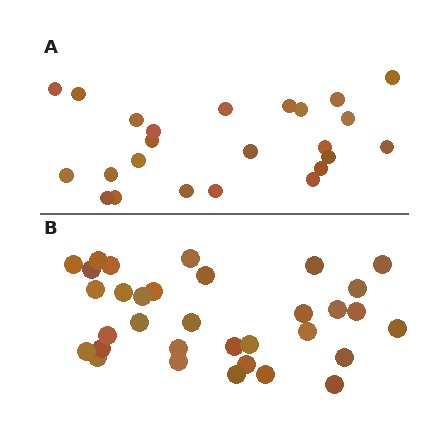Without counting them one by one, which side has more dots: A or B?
Region B (the bottom region) has more dots.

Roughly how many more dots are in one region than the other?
Region B has roughly 8 or so more dots than region A.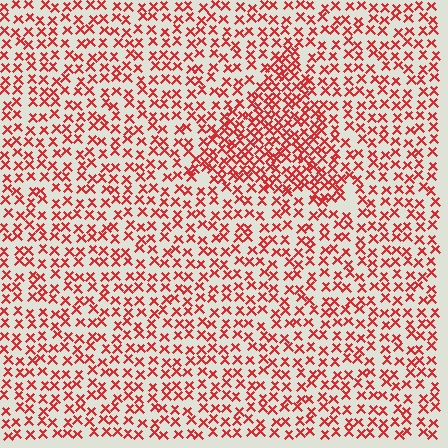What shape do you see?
I see a triangle.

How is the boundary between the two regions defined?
The boundary is defined by a change in element density (approximately 1.8x ratio). All elements are the same color, size, and shape.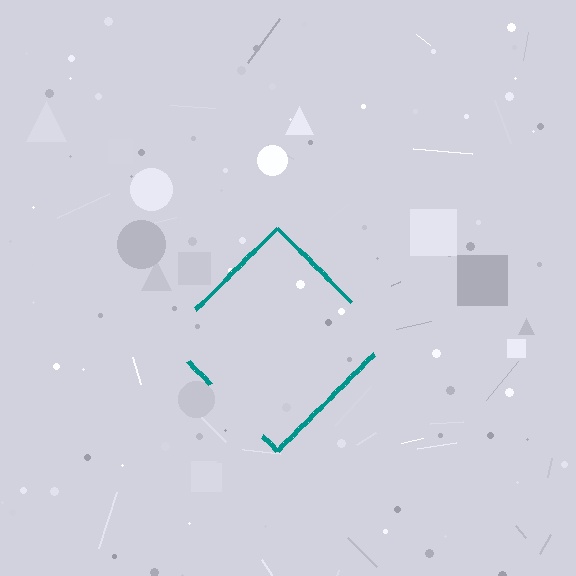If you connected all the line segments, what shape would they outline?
They would outline a diamond.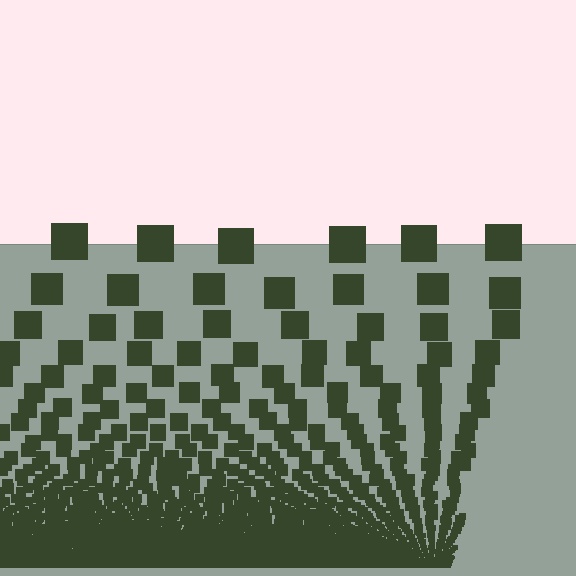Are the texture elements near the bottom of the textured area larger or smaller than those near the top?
Smaller. The gradient is inverted — elements near the bottom are smaller and denser.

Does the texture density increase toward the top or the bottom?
Density increases toward the bottom.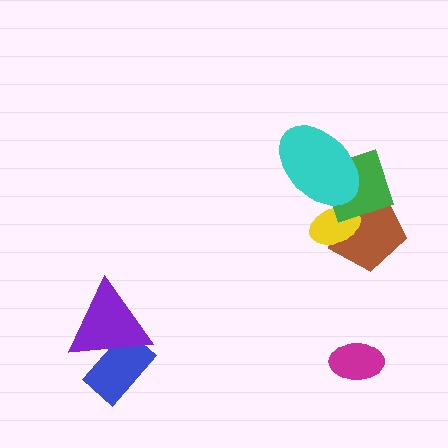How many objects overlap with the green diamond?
3 objects overlap with the green diamond.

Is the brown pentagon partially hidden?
Yes, it is partially covered by another shape.